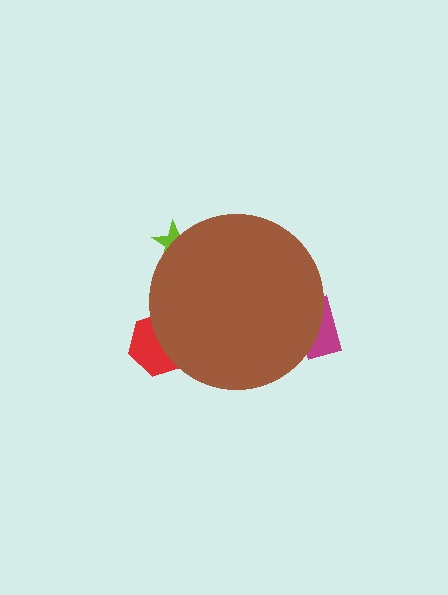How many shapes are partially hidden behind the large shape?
3 shapes are partially hidden.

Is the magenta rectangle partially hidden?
Yes, the magenta rectangle is partially hidden behind the brown circle.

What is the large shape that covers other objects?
A brown circle.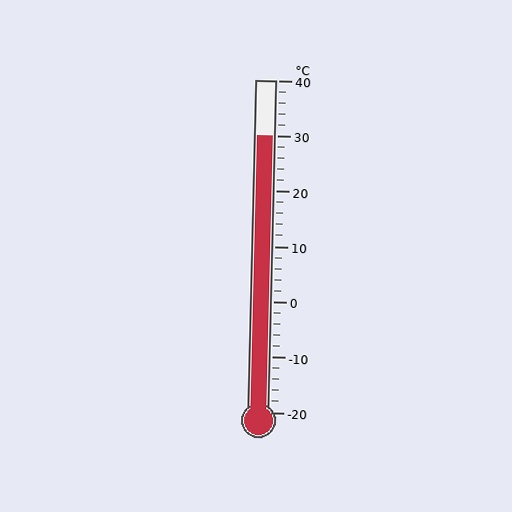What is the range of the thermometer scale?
The thermometer scale ranges from -20°C to 40°C.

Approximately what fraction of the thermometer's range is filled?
The thermometer is filled to approximately 85% of its range.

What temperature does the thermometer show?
The thermometer shows approximately 30°C.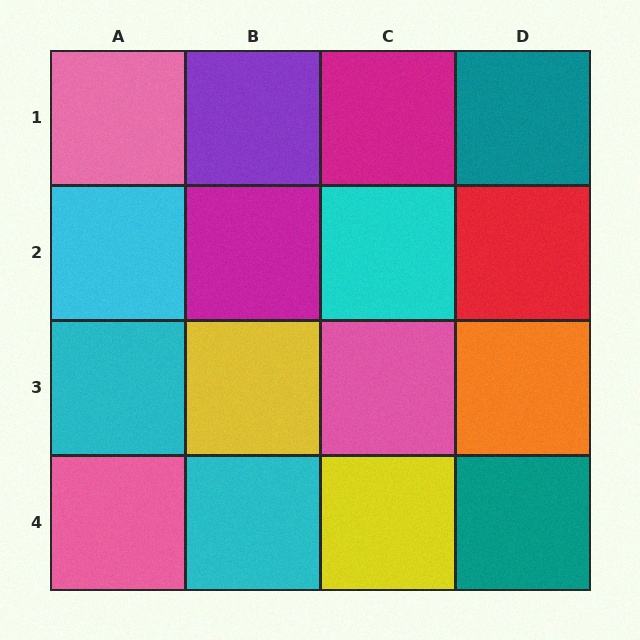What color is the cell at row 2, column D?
Red.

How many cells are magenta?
2 cells are magenta.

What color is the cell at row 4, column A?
Pink.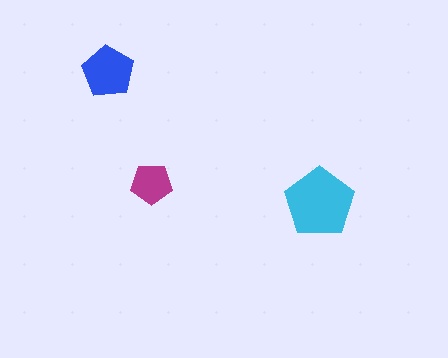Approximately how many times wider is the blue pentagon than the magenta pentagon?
About 1.5 times wider.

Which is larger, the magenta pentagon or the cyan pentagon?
The cyan one.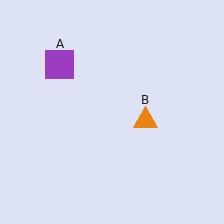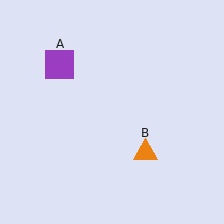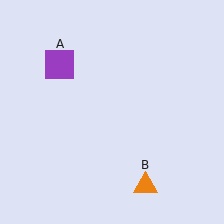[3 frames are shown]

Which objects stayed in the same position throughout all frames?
Purple square (object A) remained stationary.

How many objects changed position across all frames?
1 object changed position: orange triangle (object B).